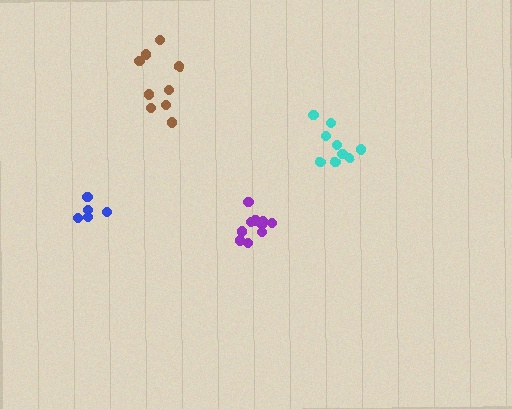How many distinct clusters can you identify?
There are 4 distinct clusters.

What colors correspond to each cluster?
The clusters are colored: blue, purple, cyan, brown.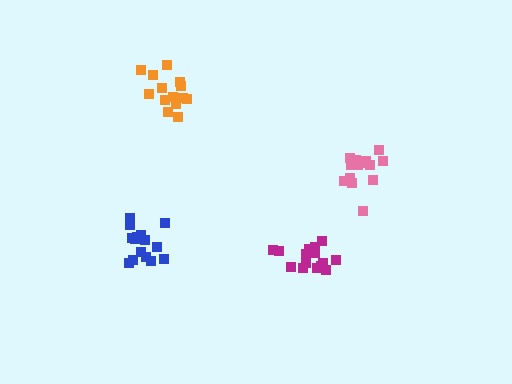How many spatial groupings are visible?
There are 4 spatial groupings.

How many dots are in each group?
Group 1: 18 dots, Group 2: 14 dots, Group 3: 15 dots, Group 4: 15 dots (62 total).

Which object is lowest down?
The magenta cluster is bottommost.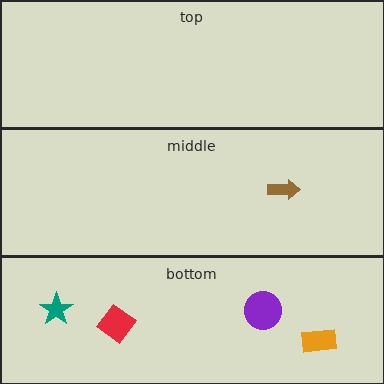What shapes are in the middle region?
The brown arrow.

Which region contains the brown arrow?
The middle region.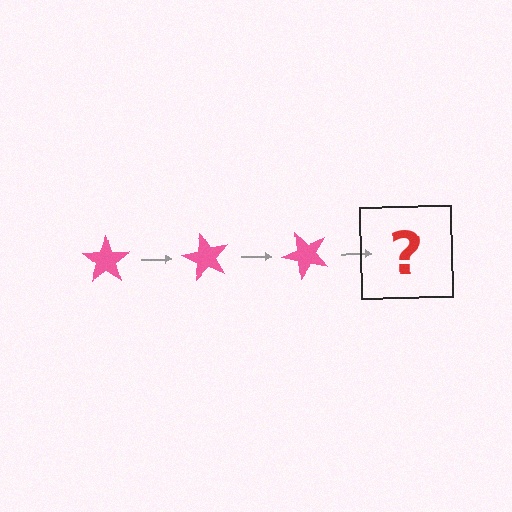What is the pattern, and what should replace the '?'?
The pattern is that the star rotates 60 degrees each step. The '?' should be a pink star rotated 180 degrees.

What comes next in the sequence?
The next element should be a pink star rotated 180 degrees.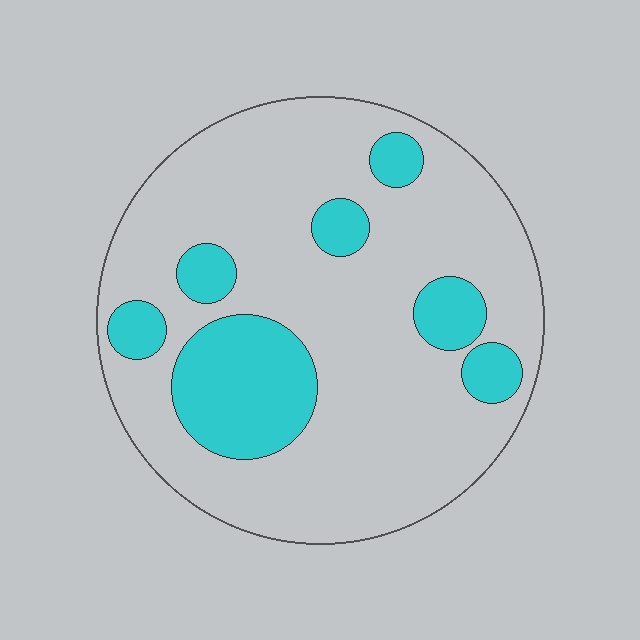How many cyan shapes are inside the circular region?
7.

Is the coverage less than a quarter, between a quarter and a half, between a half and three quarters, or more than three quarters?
Less than a quarter.